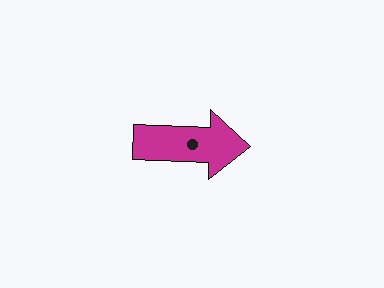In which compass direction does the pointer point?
East.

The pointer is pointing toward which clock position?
Roughly 3 o'clock.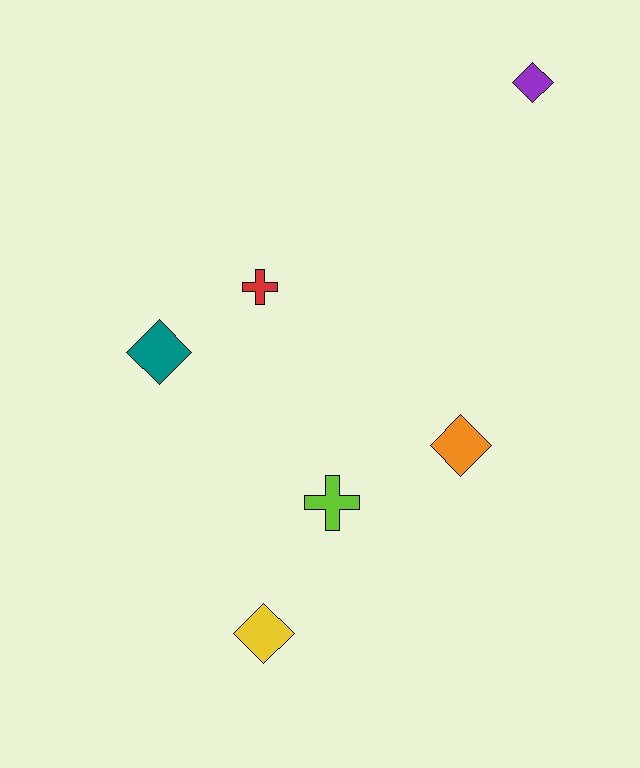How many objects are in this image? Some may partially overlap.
There are 6 objects.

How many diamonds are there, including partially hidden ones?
There are 4 diamonds.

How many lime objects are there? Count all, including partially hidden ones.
There is 1 lime object.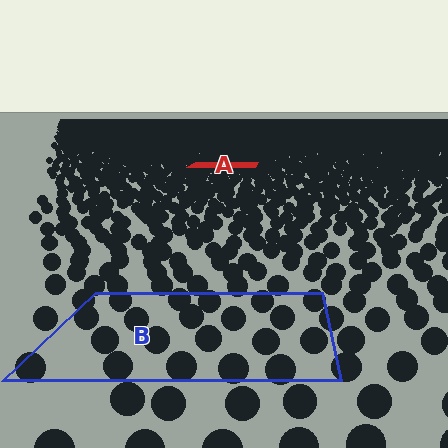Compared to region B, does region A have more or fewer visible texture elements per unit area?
Region A has more texture elements per unit area — they are packed more densely because it is farther away.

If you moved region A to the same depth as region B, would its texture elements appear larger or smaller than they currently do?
They would appear larger. At a closer depth, the same texture elements are projected at a bigger on-screen size.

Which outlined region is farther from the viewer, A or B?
Region A is farther from the viewer — the texture elements inside it appear smaller and more densely packed.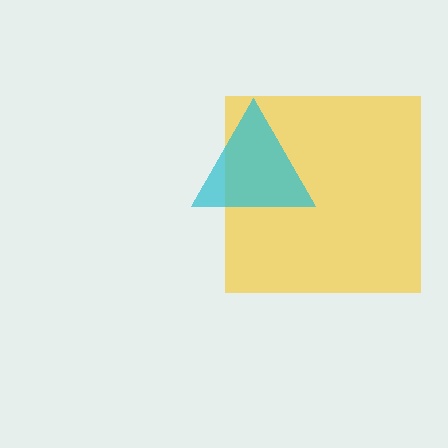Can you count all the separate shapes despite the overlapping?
Yes, there are 2 separate shapes.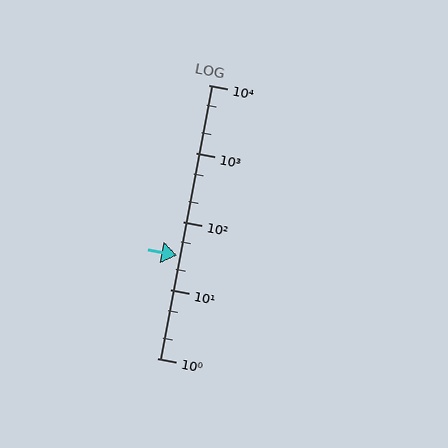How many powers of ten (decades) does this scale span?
The scale spans 4 decades, from 1 to 10000.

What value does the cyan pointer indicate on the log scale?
The pointer indicates approximately 32.